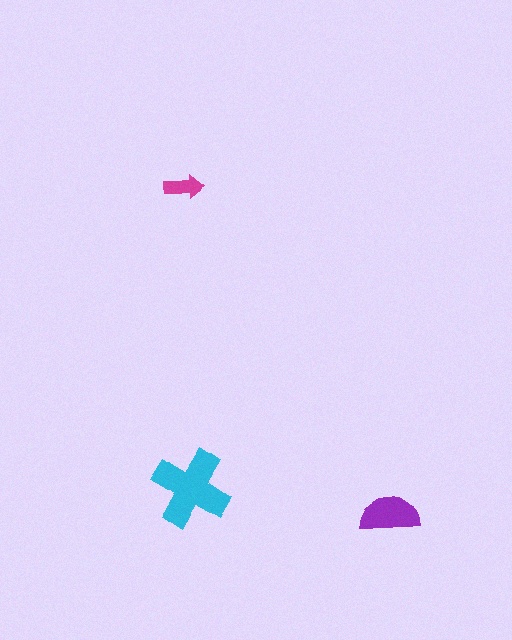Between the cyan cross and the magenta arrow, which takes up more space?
The cyan cross.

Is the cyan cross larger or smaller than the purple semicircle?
Larger.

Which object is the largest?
The cyan cross.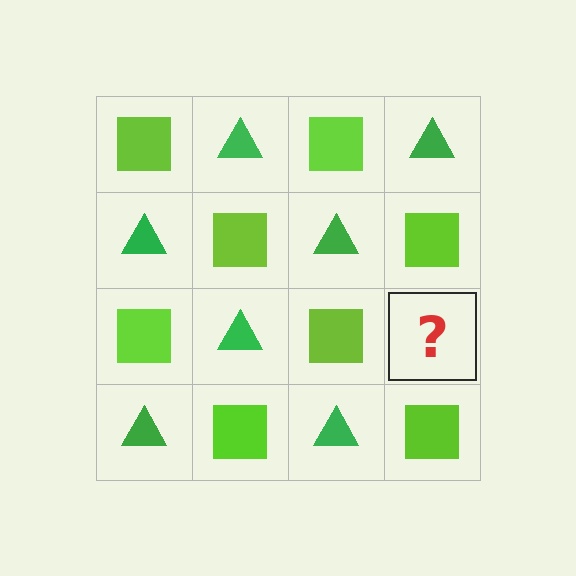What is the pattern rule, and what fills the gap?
The rule is that it alternates lime square and green triangle in a checkerboard pattern. The gap should be filled with a green triangle.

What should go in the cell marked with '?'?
The missing cell should contain a green triangle.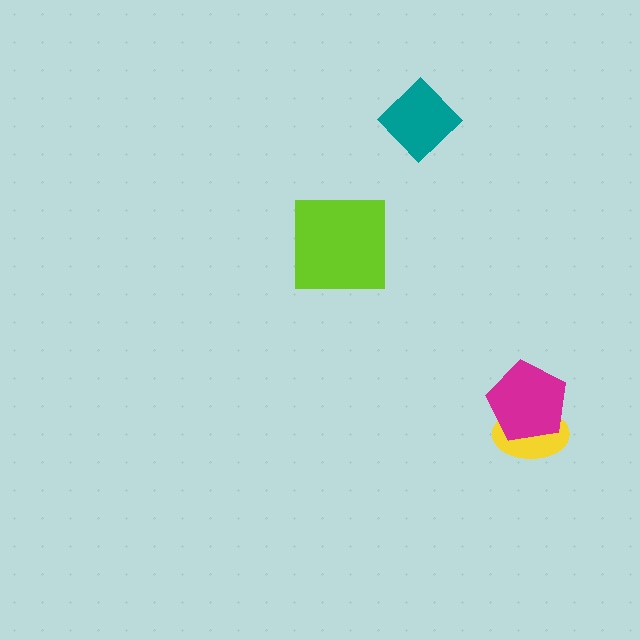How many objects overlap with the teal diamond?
0 objects overlap with the teal diamond.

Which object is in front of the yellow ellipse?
The magenta pentagon is in front of the yellow ellipse.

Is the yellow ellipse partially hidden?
Yes, it is partially covered by another shape.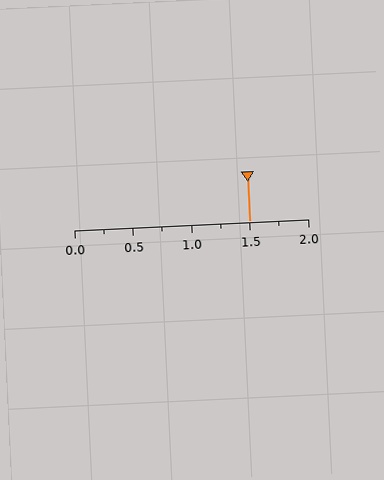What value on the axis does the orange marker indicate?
The marker indicates approximately 1.5.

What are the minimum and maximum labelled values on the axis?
The axis runs from 0.0 to 2.0.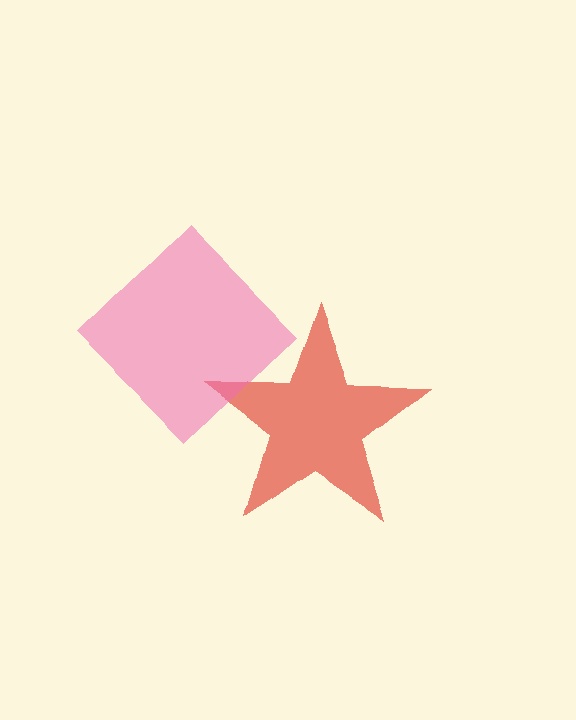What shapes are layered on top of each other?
The layered shapes are: a red star, a pink diamond.